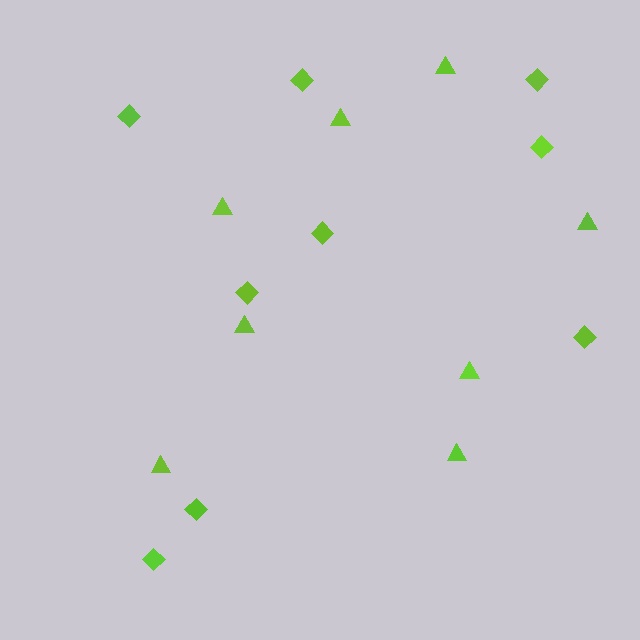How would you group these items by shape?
There are 2 groups: one group of diamonds (9) and one group of triangles (8).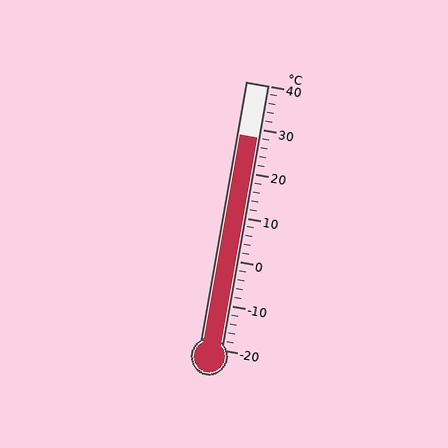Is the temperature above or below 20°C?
The temperature is above 20°C.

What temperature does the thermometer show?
The thermometer shows approximately 28°C.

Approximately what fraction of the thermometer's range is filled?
The thermometer is filled to approximately 80% of its range.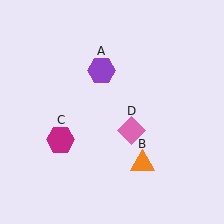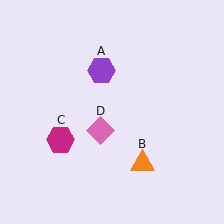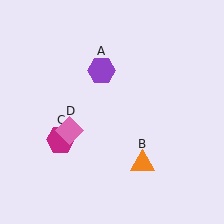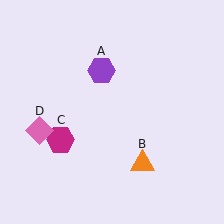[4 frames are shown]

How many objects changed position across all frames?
1 object changed position: pink diamond (object D).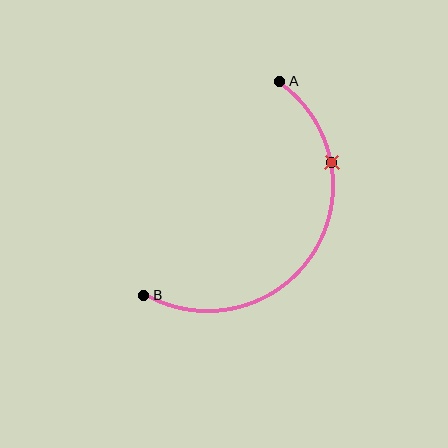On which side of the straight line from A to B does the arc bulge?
The arc bulges to the right of the straight line connecting A and B.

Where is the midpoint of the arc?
The arc midpoint is the point on the curve farthest from the straight line joining A and B. It sits to the right of that line.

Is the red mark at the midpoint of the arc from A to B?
No. The red mark lies on the arc but is closer to endpoint A. The arc midpoint would be at the point on the curve equidistant along the arc from both A and B.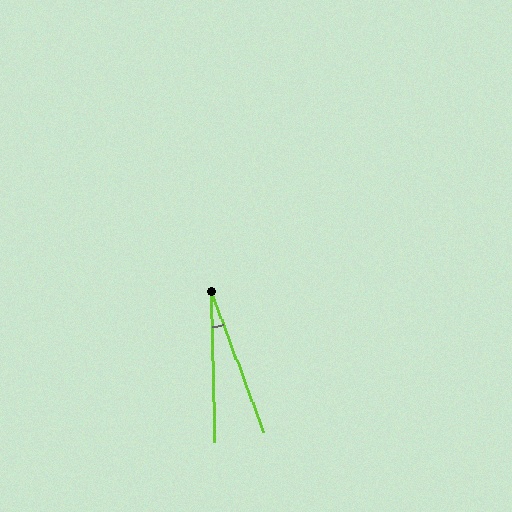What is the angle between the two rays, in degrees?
Approximately 19 degrees.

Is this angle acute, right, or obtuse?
It is acute.